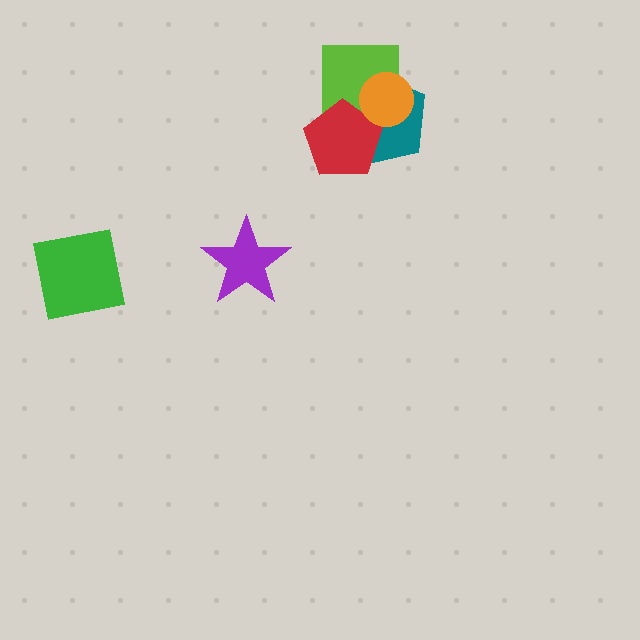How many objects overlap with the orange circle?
3 objects overlap with the orange circle.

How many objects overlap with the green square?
0 objects overlap with the green square.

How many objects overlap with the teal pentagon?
3 objects overlap with the teal pentagon.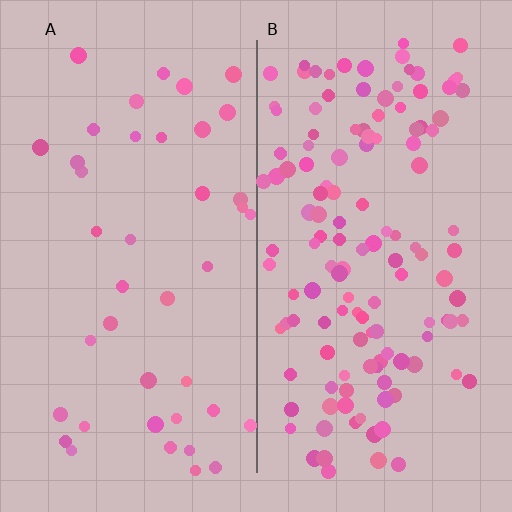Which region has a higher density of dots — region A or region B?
B (the right).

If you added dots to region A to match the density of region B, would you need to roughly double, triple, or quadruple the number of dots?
Approximately triple.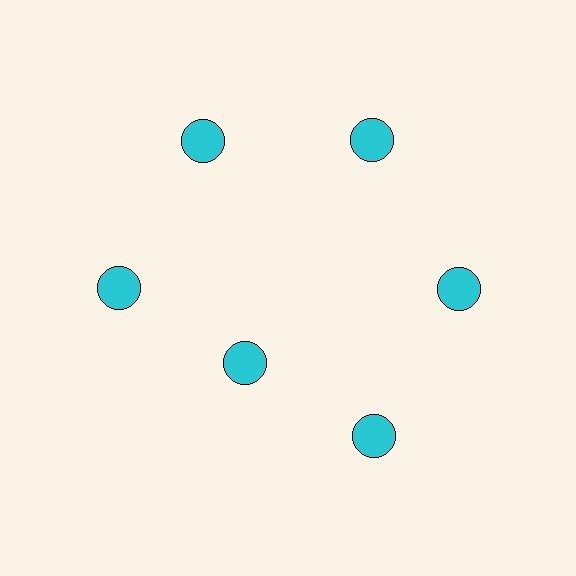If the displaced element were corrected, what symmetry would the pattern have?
It would have 6-fold rotational symmetry — the pattern would map onto itself every 60 degrees.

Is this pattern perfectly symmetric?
No. The 6 cyan circles are arranged in a ring, but one element near the 7 o'clock position is pulled inward toward the center, breaking the 6-fold rotational symmetry.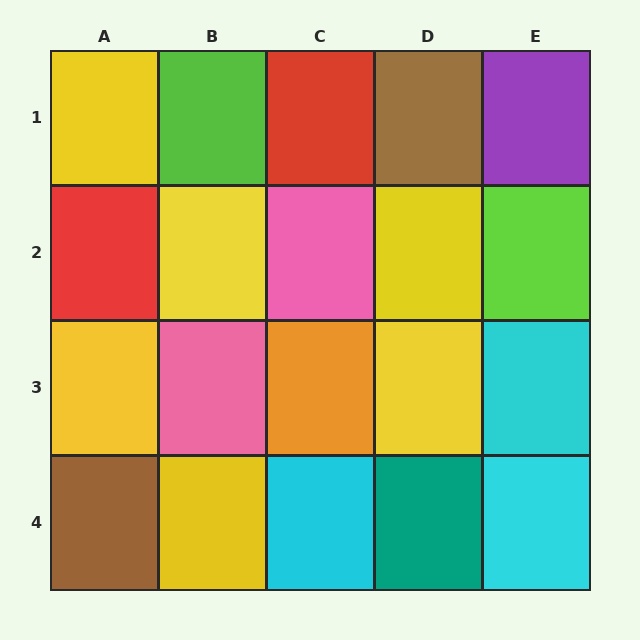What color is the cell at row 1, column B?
Lime.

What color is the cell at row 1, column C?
Red.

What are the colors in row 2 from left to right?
Red, yellow, pink, yellow, lime.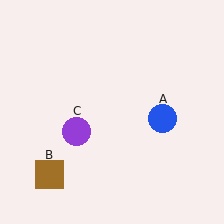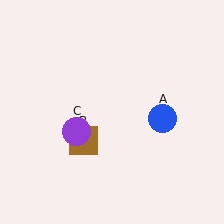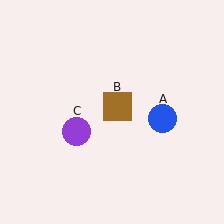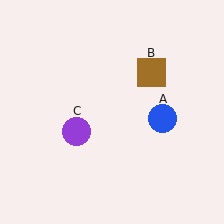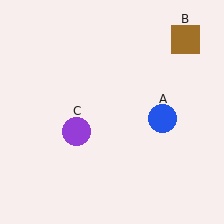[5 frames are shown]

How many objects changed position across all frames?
1 object changed position: brown square (object B).